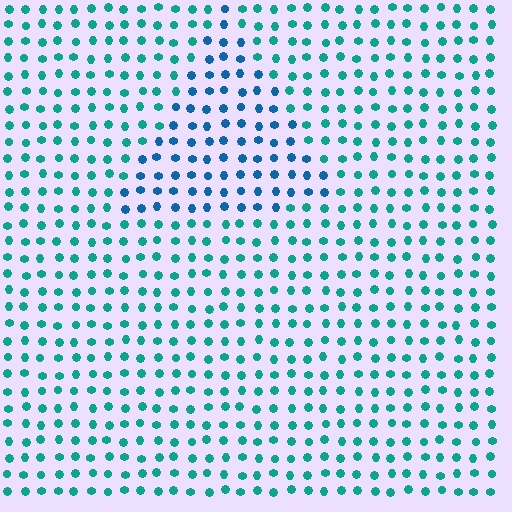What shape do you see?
I see a triangle.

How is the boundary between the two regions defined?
The boundary is defined purely by a slight shift in hue (about 35 degrees). Spacing, size, and orientation are identical on both sides.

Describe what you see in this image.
The image is filled with small teal elements in a uniform arrangement. A triangle-shaped region is visible where the elements are tinted to a slightly different hue, forming a subtle color boundary.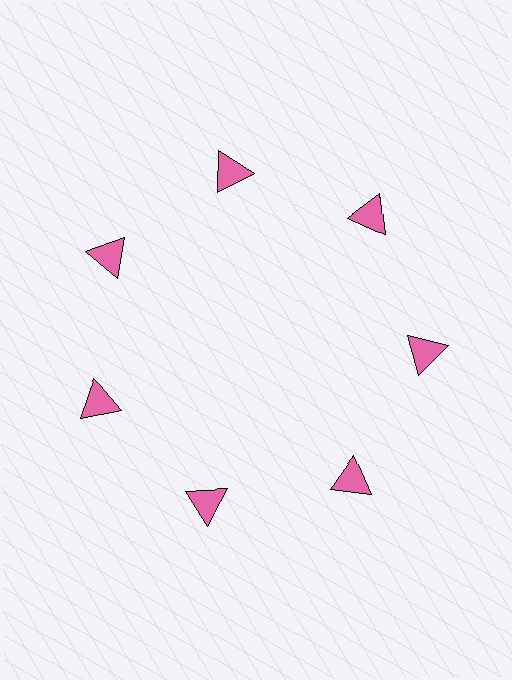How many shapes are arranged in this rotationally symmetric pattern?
There are 7 shapes, arranged in 7 groups of 1.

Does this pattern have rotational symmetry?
Yes, this pattern has 7-fold rotational symmetry. It looks the same after rotating 51 degrees around the center.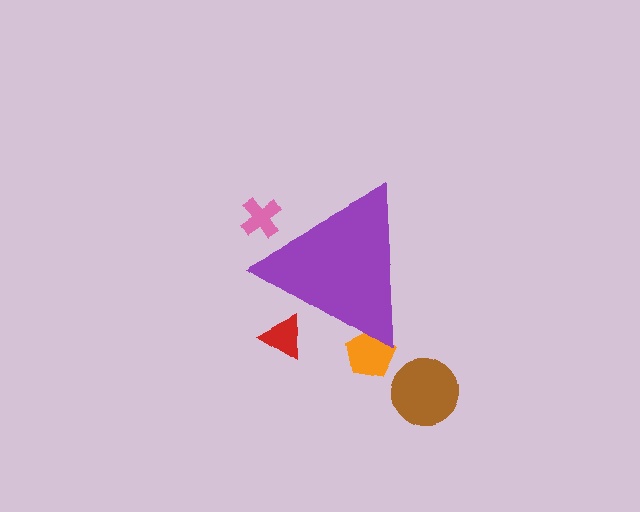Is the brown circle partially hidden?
No, the brown circle is fully visible.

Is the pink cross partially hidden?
Yes, the pink cross is partially hidden behind the purple triangle.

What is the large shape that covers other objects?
A purple triangle.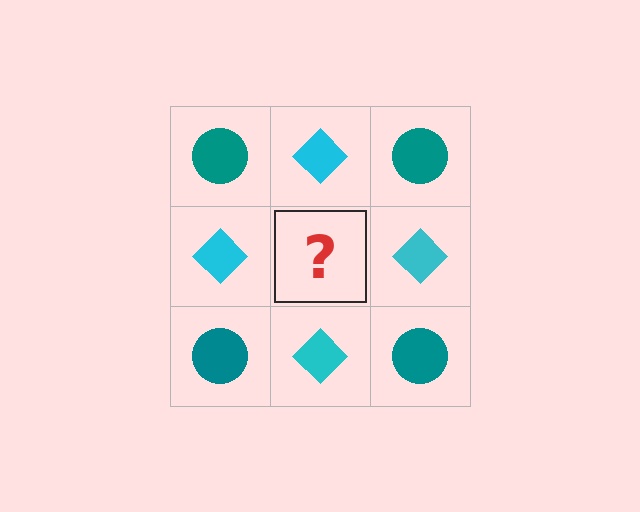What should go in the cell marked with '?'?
The missing cell should contain a teal circle.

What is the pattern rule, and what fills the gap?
The rule is that it alternates teal circle and cyan diamond in a checkerboard pattern. The gap should be filled with a teal circle.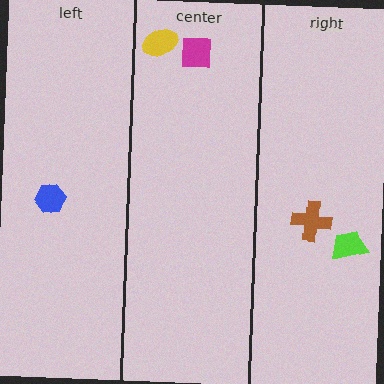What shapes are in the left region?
The blue hexagon.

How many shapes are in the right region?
2.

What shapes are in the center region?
The yellow ellipse, the magenta square.